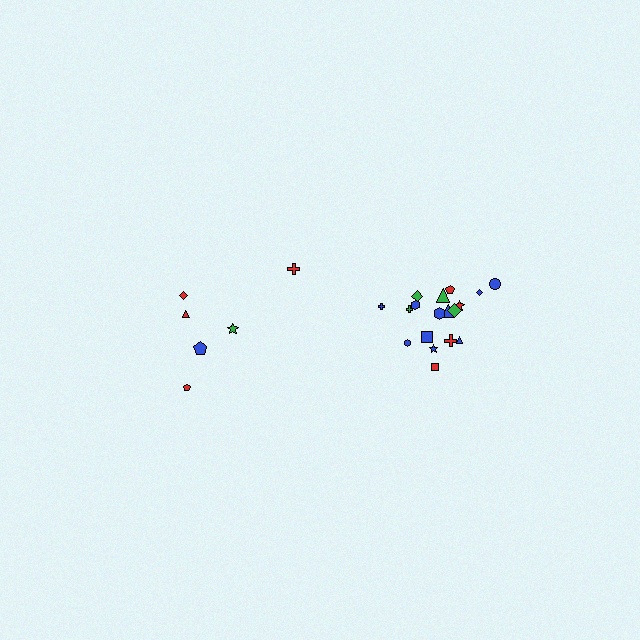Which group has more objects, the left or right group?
The right group.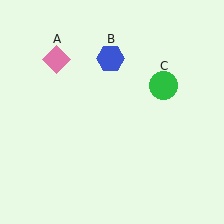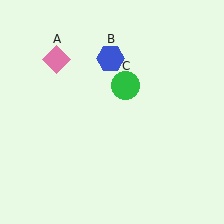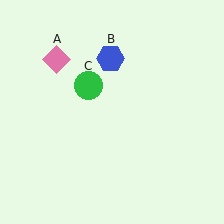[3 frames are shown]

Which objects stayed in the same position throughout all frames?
Pink diamond (object A) and blue hexagon (object B) remained stationary.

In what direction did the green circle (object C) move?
The green circle (object C) moved left.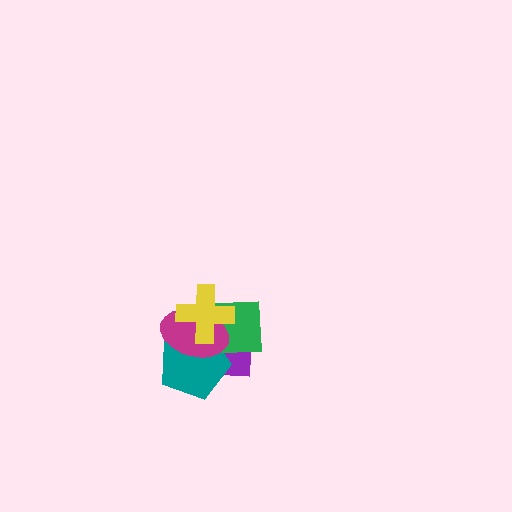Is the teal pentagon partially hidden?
Yes, it is partially covered by another shape.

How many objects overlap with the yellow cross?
4 objects overlap with the yellow cross.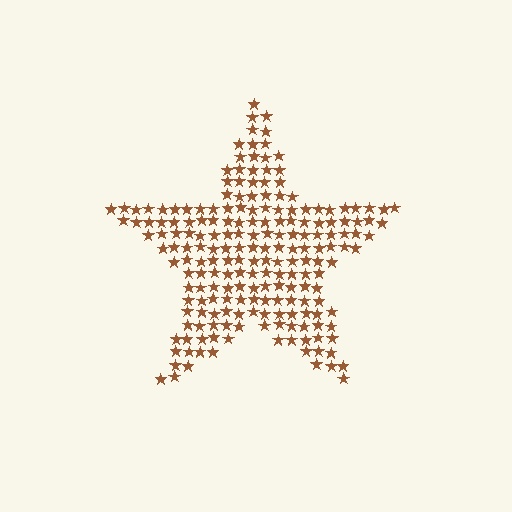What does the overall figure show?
The overall figure shows a star.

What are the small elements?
The small elements are stars.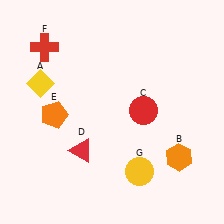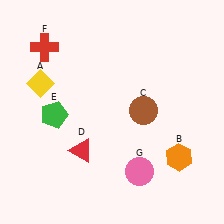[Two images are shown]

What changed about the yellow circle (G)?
In Image 1, G is yellow. In Image 2, it changed to pink.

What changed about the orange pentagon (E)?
In Image 1, E is orange. In Image 2, it changed to green.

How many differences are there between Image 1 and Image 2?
There are 3 differences between the two images.